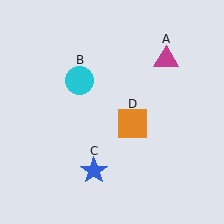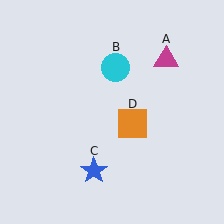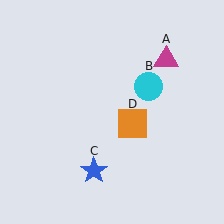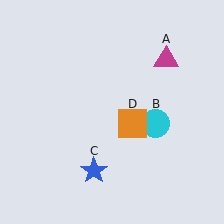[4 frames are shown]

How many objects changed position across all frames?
1 object changed position: cyan circle (object B).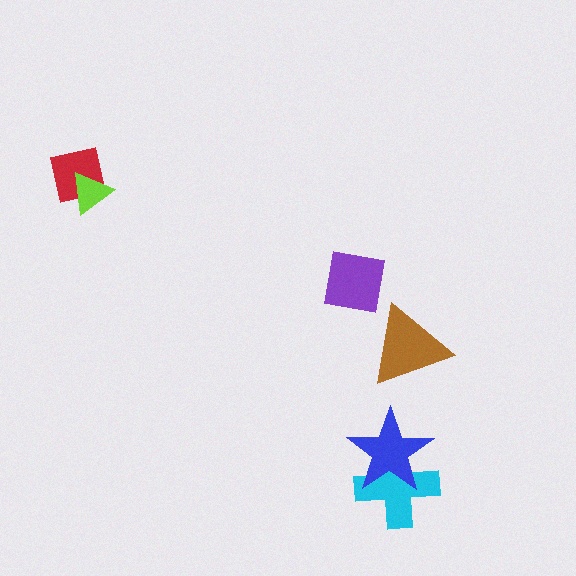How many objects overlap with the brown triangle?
0 objects overlap with the brown triangle.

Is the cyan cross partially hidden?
Yes, it is partially covered by another shape.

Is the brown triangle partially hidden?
No, no other shape covers it.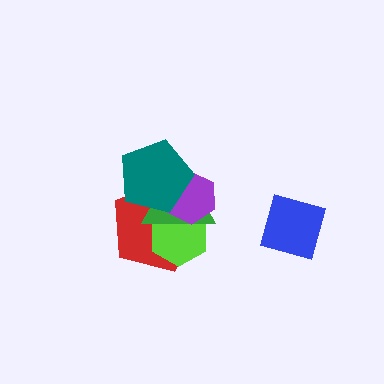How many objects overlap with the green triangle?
4 objects overlap with the green triangle.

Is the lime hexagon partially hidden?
Yes, it is partially covered by another shape.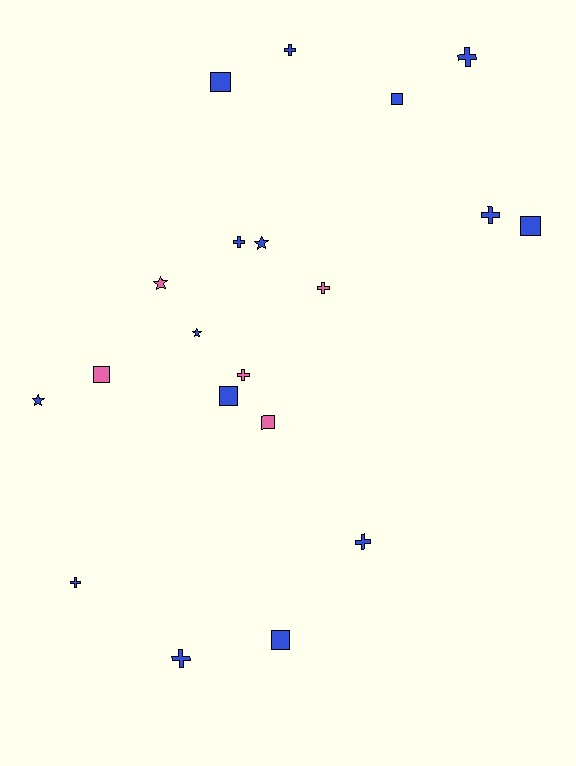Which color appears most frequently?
Blue, with 15 objects.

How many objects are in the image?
There are 20 objects.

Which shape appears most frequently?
Cross, with 9 objects.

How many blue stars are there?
There are 3 blue stars.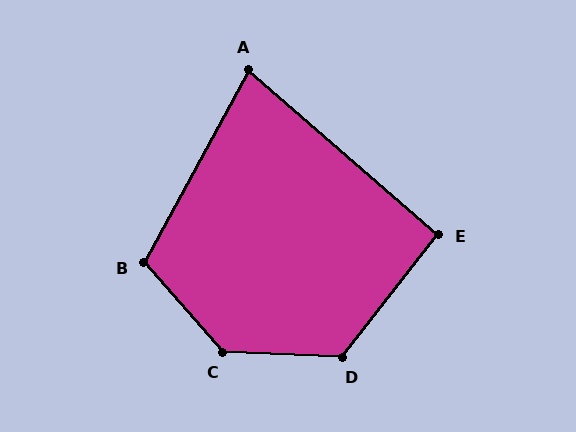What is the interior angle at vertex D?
Approximately 126 degrees (obtuse).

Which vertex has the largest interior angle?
C, at approximately 133 degrees.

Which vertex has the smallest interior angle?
A, at approximately 78 degrees.